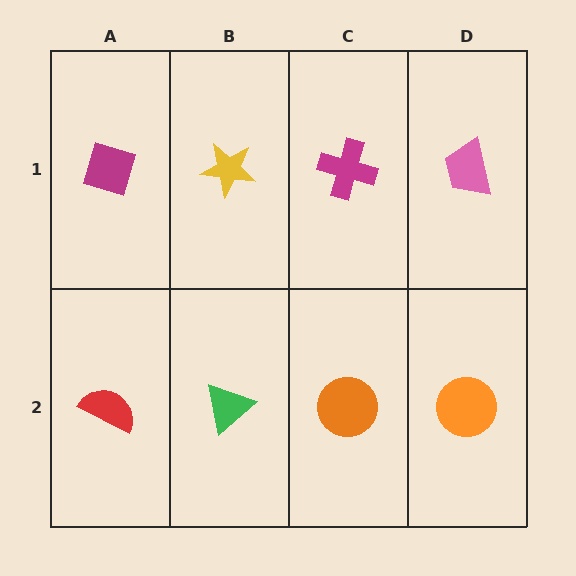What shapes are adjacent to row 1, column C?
An orange circle (row 2, column C), a yellow star (row 1, column B), a pink trapezoid (row 1, column D).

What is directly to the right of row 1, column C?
A pink trapezoid.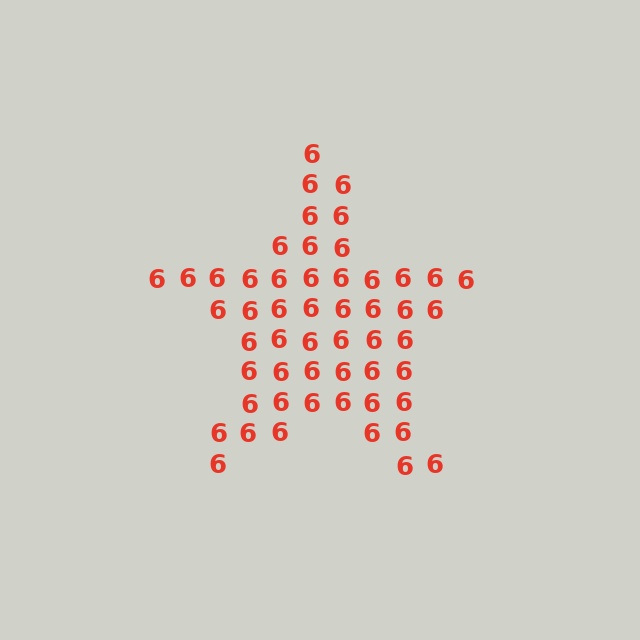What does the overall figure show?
The overall figure shows a star.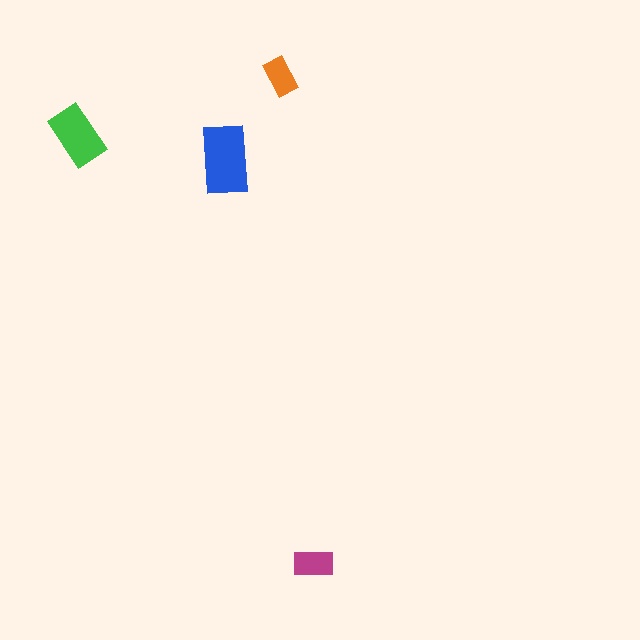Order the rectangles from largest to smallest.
the blue one, the green one, the magenta one, the orange one.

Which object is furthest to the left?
The green rectangle is leftmost.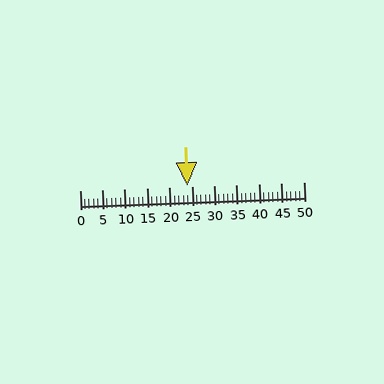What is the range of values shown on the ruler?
The ruler shows values from 0 to 50.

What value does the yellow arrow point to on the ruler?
The yellow arrow points to approximately 24.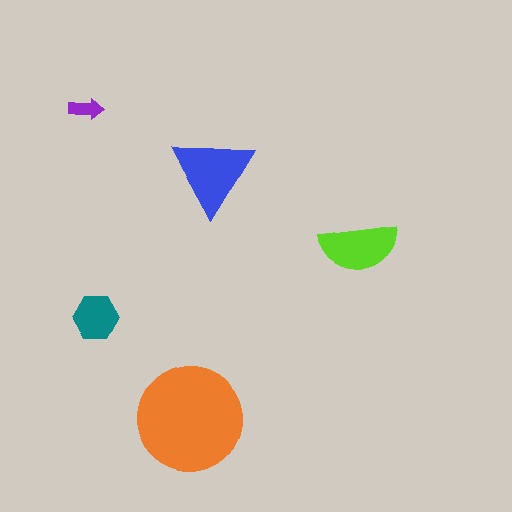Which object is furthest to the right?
The lime semicircle is rightmost.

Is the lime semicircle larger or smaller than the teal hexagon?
Larger.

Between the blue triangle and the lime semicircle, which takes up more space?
The blue triangle.